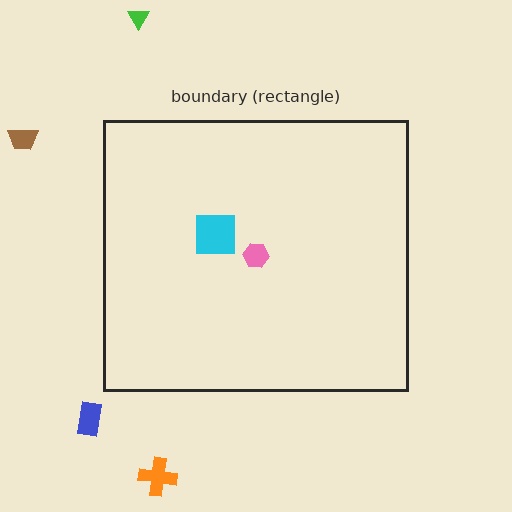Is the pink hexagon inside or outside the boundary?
Inside.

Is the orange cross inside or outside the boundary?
Outside.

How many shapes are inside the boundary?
2 inside, 4 outside.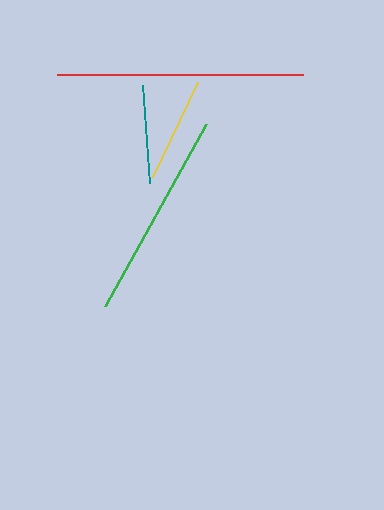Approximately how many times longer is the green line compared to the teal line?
The green line is approximately 2.1 times the length of the teal line.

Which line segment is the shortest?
The teal line is the shortest at approximately 98 pixels.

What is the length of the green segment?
The green segment is approximately 207 pixels long.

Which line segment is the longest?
The red line is the longest at approximately 246 pixels.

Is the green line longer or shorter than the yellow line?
The green line is longer than the yellow line.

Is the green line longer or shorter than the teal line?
The green line is longer than the teal line.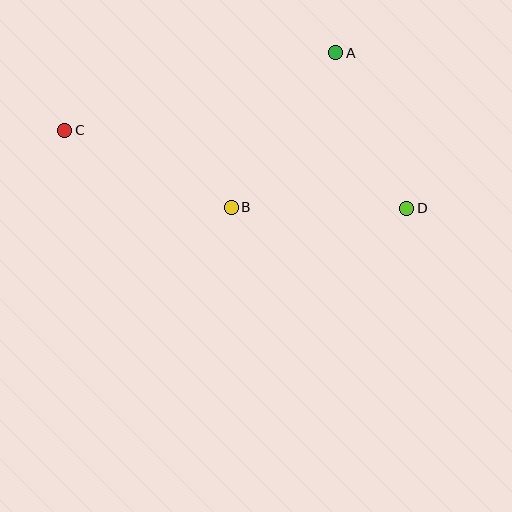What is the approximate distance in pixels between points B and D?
The distance between B and D is approximately 176 pixels.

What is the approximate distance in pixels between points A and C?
The distance between A and C is approximately 282 pixels.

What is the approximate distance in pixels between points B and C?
The distance between B and C is approximately 183 pixels.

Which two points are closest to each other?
Points A and D are closest to each other.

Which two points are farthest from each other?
Points C and D are farthest from each other.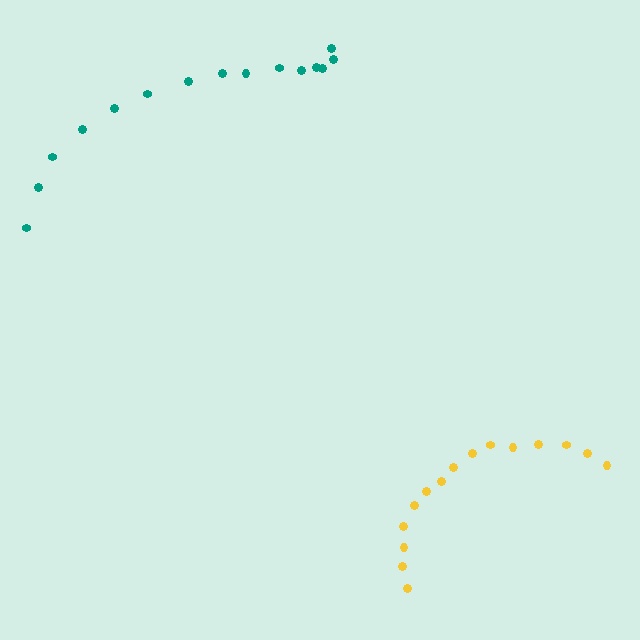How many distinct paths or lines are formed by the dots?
There are 2 distinct paths.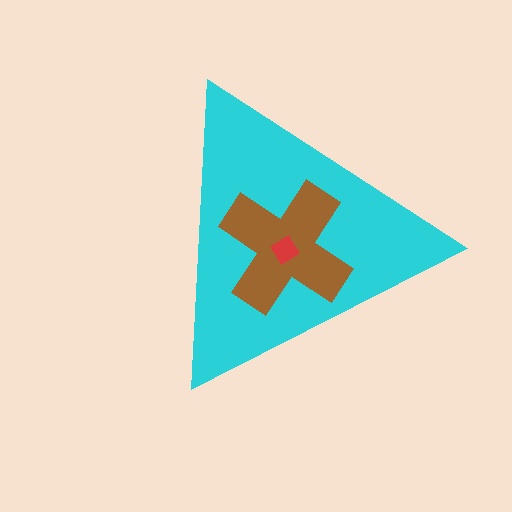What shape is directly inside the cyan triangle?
The brown cross.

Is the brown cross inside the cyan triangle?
Yes.